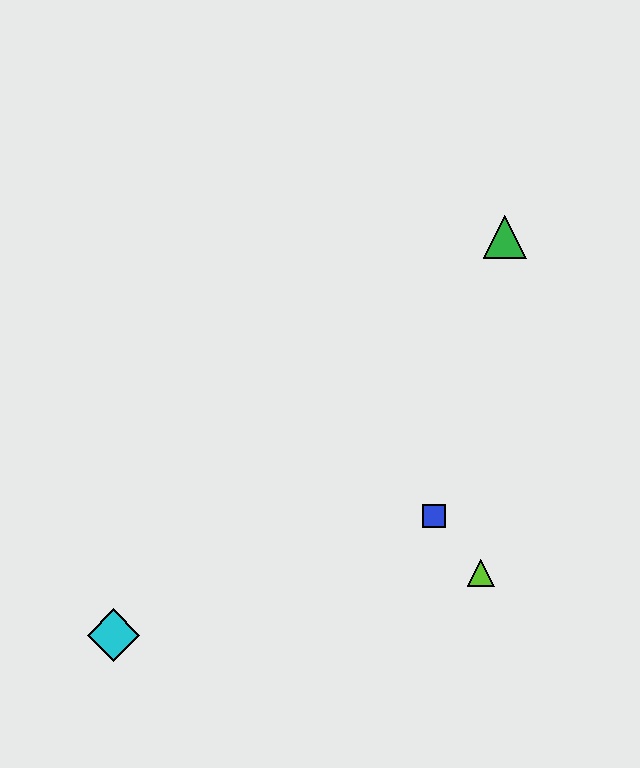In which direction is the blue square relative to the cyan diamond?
The blue square is to the right of the cyan diamond.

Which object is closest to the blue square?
The lime triangle is closest to the blue square.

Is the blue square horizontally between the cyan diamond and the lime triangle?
Yes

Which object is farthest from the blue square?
The cyan diamond is farthest from the blue square.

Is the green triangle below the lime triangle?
No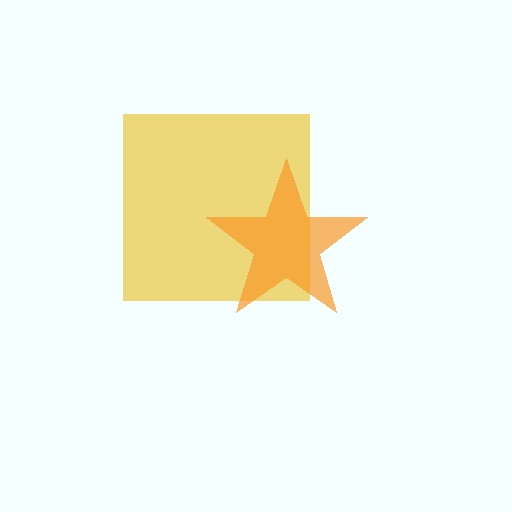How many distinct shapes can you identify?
There are 2 distinct shapes: a yellow square, an orange star.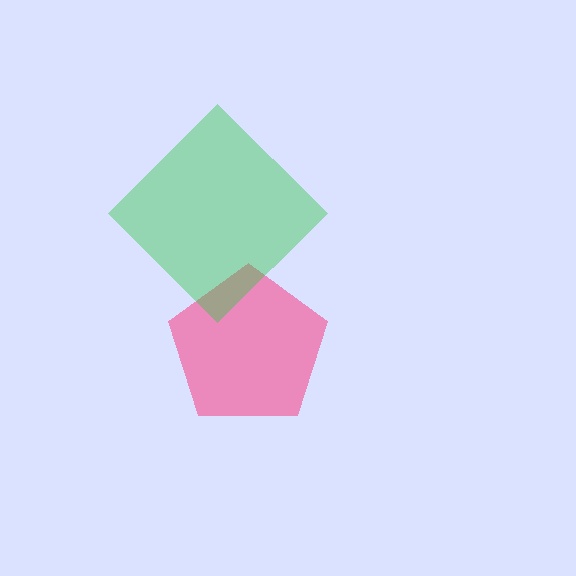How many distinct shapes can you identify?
There are 2 distinct shapes: a pink pentagon, a green diamond.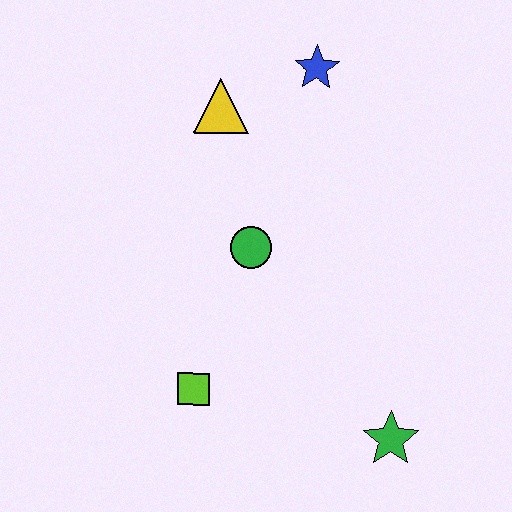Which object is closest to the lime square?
The green circle is closest to the lime square.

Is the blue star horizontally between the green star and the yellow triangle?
Yes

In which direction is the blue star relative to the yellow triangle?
The blue star is to the right of the yellow triangle.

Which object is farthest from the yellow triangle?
The green star is farthest from the yellow triangle.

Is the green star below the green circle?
Yes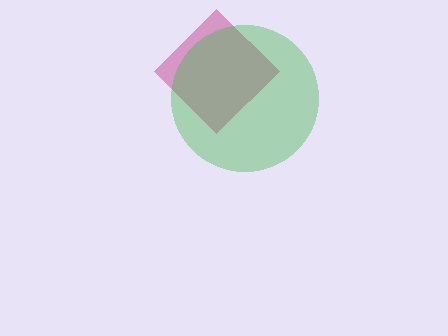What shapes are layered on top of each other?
The layered shapes are: a magenta diamond, a green circle.